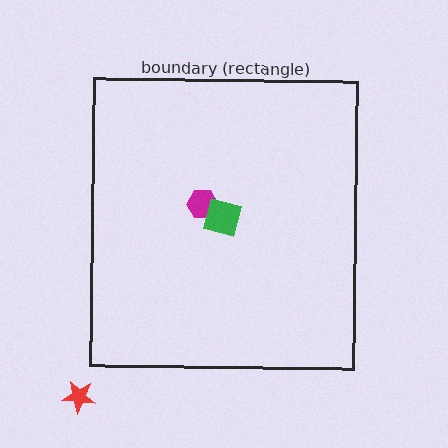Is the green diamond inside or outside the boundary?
Inside.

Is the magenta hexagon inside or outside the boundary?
Inside.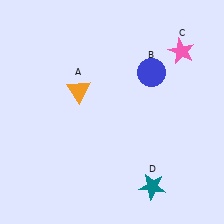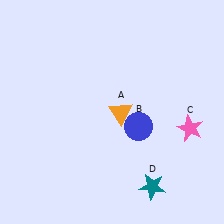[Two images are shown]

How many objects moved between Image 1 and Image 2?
3 objects moved between the two images.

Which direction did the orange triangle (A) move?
The orange triangle (A) moved right.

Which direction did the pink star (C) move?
The pink star (C) moved down.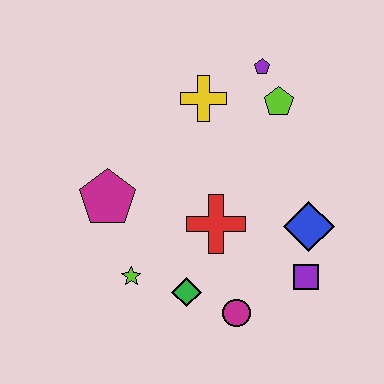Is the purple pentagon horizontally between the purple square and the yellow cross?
Yes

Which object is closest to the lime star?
The green diamond is closest to the lime star.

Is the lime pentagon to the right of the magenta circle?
Yes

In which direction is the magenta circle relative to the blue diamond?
The magenta circle is below the blue diamond.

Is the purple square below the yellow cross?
Yes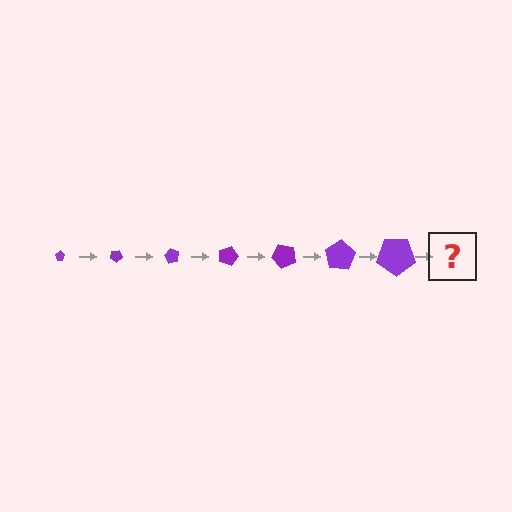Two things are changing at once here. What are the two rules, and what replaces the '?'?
The two rules are that the pentagon grows larger each step and it rotates 30 degrees each step. The '?' should be a pentagon, larger than the previous one and rotated 210 degrees from the start.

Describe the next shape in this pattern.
It should be a pentagon, larger than the previous one and rotated 210 degrees from the start.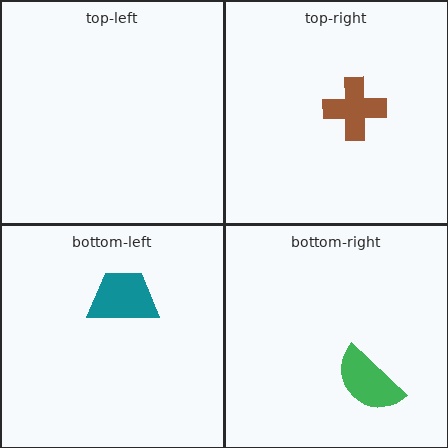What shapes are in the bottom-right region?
The green semicircle.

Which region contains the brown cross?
The top-right region.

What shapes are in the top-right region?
The brown cross.